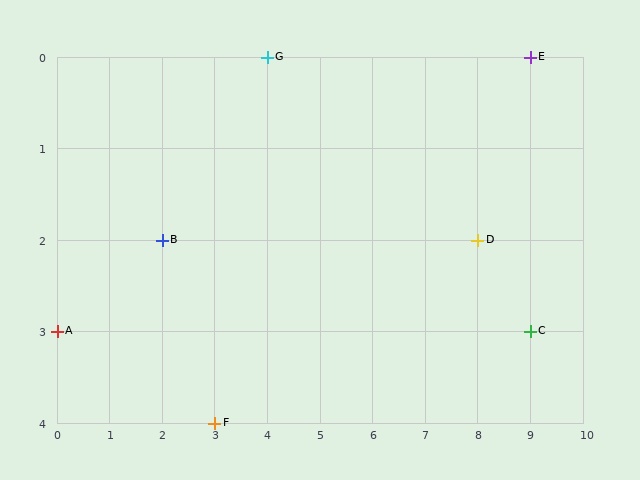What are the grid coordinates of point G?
Point G is at grid coordinates (4, 0).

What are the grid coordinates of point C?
Point C is at grid coordinates (9, 3).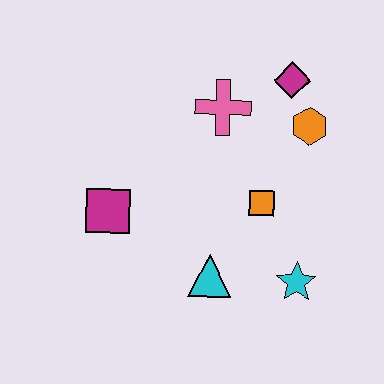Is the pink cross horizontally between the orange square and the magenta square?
Yes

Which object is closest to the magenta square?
The cyan triangle is closest to the magenta square.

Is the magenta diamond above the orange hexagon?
Yes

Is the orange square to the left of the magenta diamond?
Yes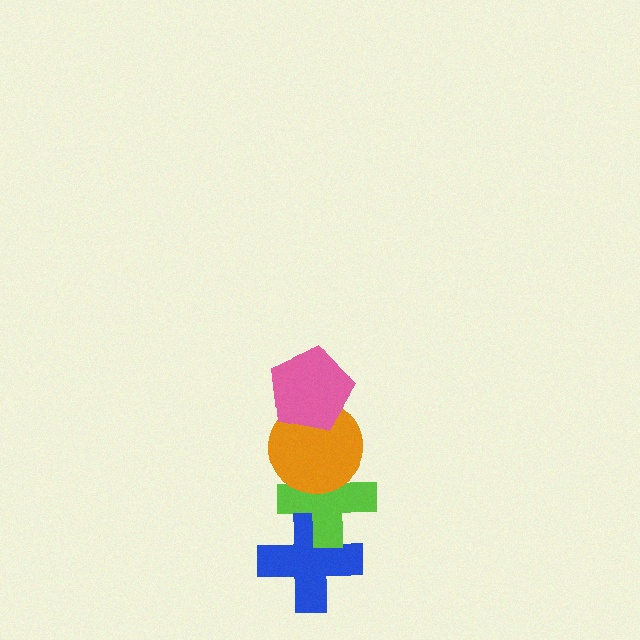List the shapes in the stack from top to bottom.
From top to bottom: the pink pentagon, the orange circle, the lime cross, the blue cross.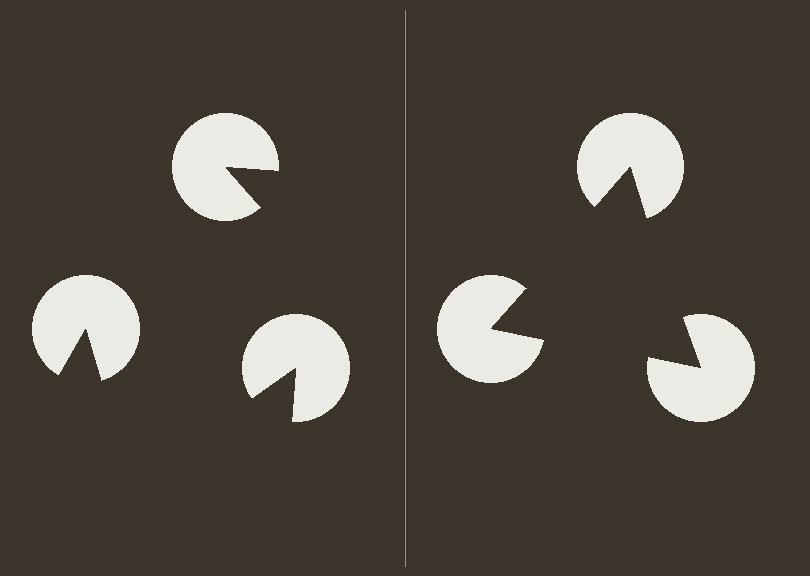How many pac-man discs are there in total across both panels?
6 — 3 on each side.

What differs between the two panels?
The pac-man discs are positioned identically on both sides; only the wedge orientations differ. On the right they align to a triangle; on the left they are misaligned.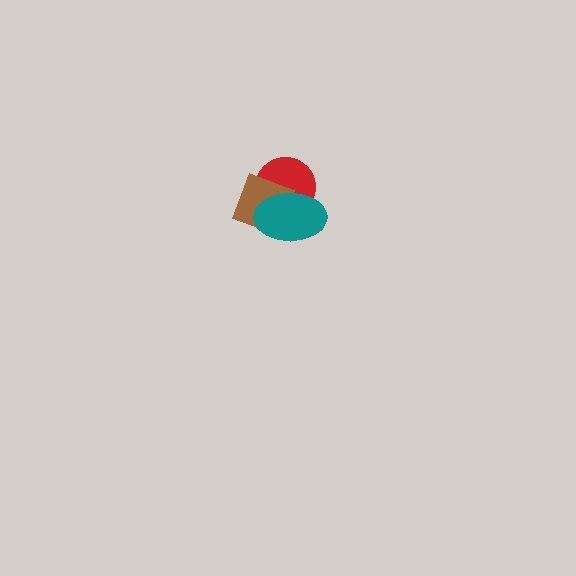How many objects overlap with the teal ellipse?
2 objects overlap with the teal ellipse.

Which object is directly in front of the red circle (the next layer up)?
The brown diamond is directly in front of the red circle.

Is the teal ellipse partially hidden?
No, no other shape covers it.